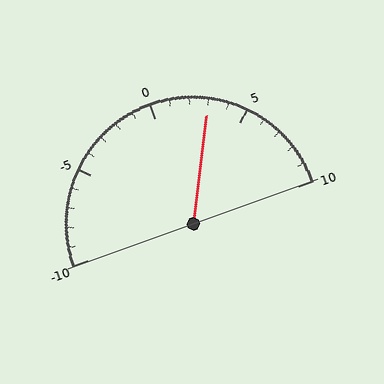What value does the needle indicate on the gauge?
The needle indicates approximately 3.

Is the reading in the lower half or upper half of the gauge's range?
The reading is in the upper half of the range (-10 to 10).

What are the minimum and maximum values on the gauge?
The gauge ranges from -10 to 10.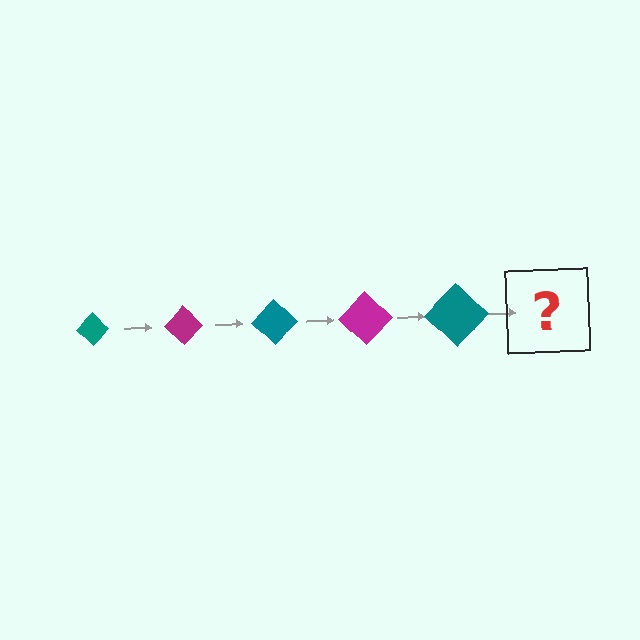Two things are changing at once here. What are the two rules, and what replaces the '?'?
The two rules are that the diamond grows larger each step and the color cycles through teal and magenta. The '?' should be a magenta diamond, larger than the previous one.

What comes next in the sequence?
The next element should be a magenta diamond, larger than the previous one.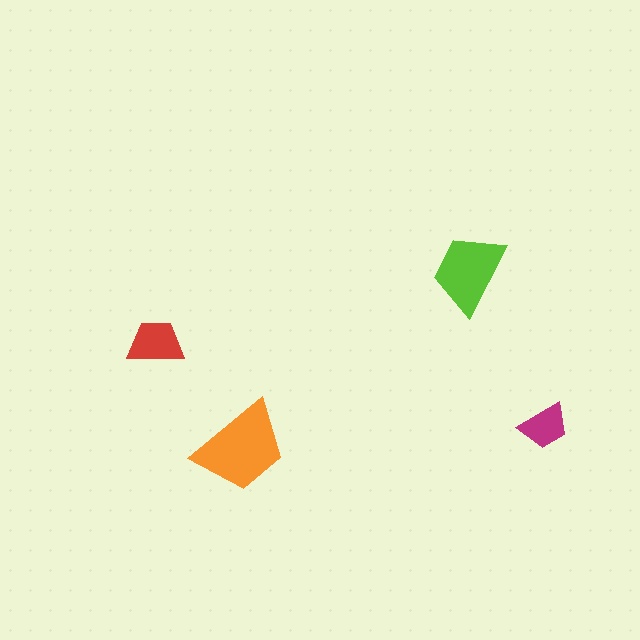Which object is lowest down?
The orange trapezoid is bottommost.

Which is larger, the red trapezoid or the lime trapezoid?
The lime one.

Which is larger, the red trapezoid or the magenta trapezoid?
The red one.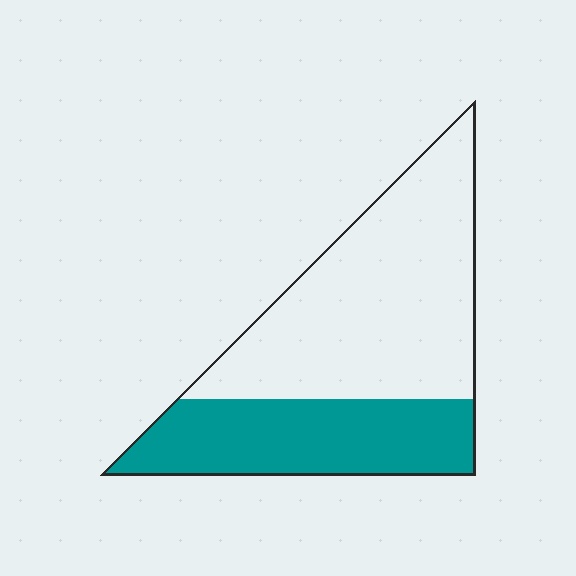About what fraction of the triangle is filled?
About three eighths (3/8).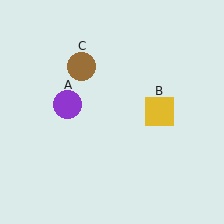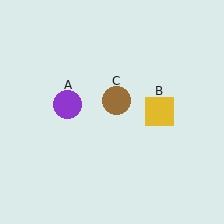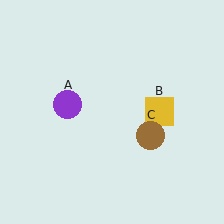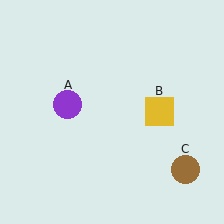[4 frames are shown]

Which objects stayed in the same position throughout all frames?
Purple circle (object A) and yellow square (object B) remained stationary.